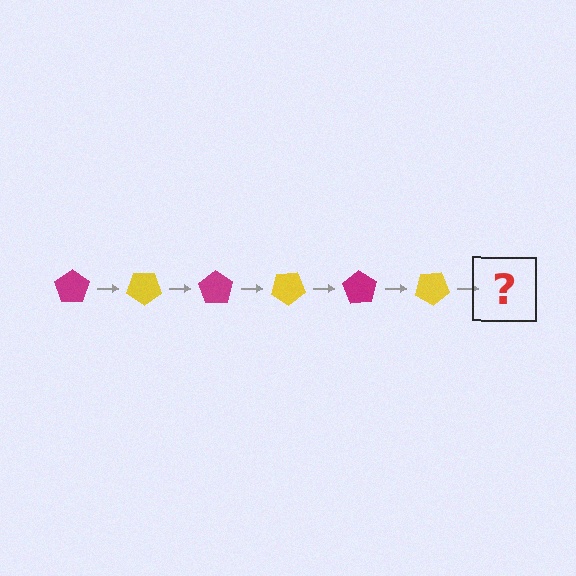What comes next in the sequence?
The next element should be a magenta pentagon, rotated 210 degrees from the start.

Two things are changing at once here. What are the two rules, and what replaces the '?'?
The two rules are that it rotates 35 degrees each step and the color cycles through magenta and yellow. The '?' should be a magenta pentagon, rotated 210 degrees from the start.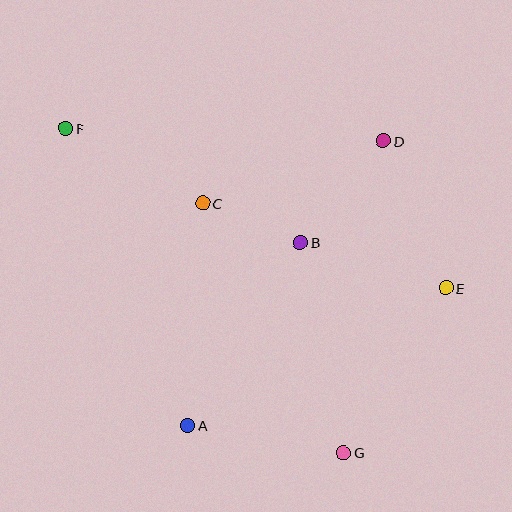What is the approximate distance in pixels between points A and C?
The distance between A and C is approximately 222 pixels.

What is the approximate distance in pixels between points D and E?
The distance between D and E is approximately 160 pixels.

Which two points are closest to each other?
Points B and C are closest to each other.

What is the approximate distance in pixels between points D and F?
The distance between D and F is approximately 318 pixels.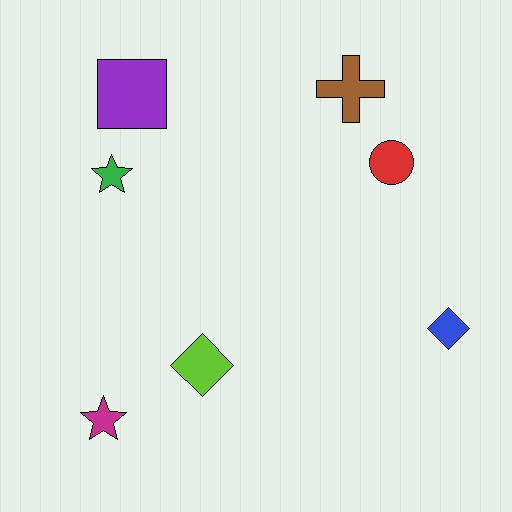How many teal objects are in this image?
There are no teal objects.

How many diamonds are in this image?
There are 2 diamonds.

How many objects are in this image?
There are 7 objects.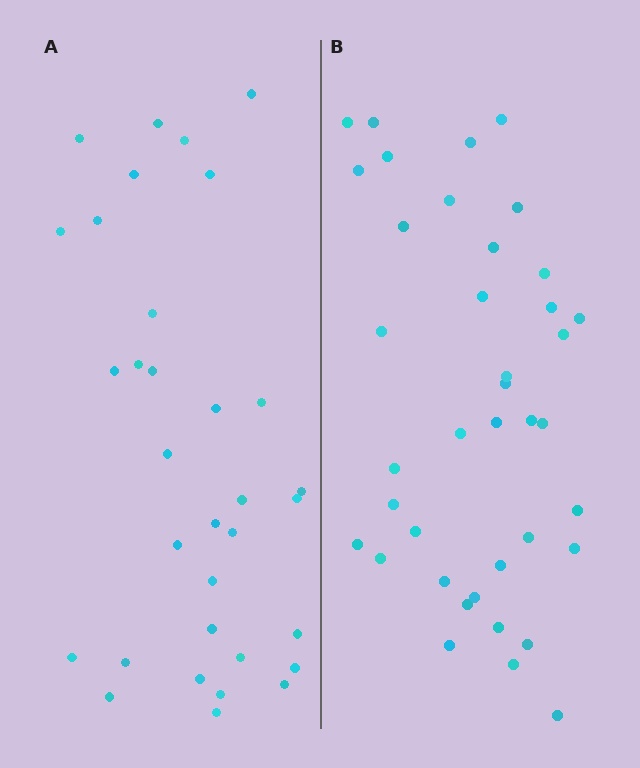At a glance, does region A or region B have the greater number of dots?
Region B (the right region) has more dots.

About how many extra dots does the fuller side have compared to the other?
Region B has about 6 more dots than region A.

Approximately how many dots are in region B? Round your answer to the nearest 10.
About 40 dots. (The exact count is 39, which rounds to 40.)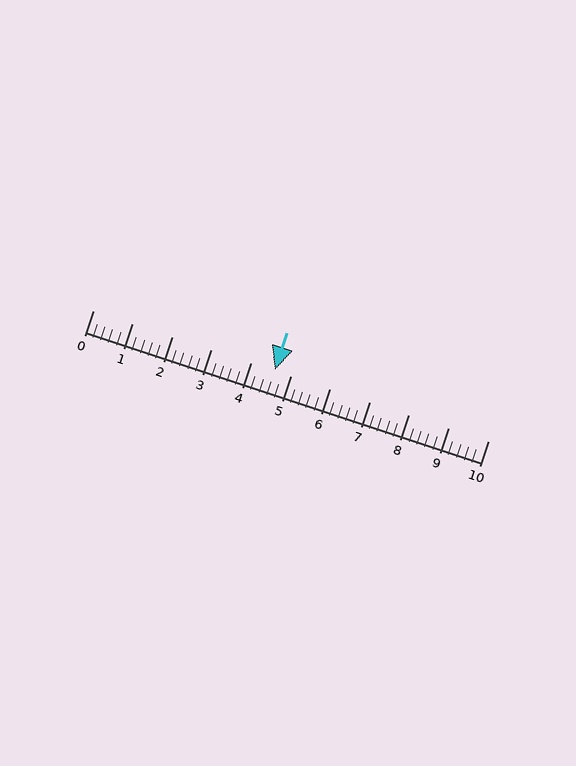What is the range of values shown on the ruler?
The ruler shows values from 0 to 10.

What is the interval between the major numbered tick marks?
The major tick marks are spaced 1 units apart.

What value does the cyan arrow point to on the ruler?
The cyan arrow points to approximately 4.6.